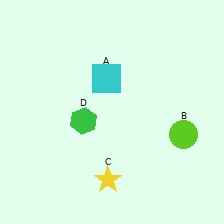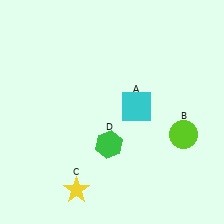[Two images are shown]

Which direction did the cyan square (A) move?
The cyan square (A) moved right.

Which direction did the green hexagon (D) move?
The green hexagon (D) moved right.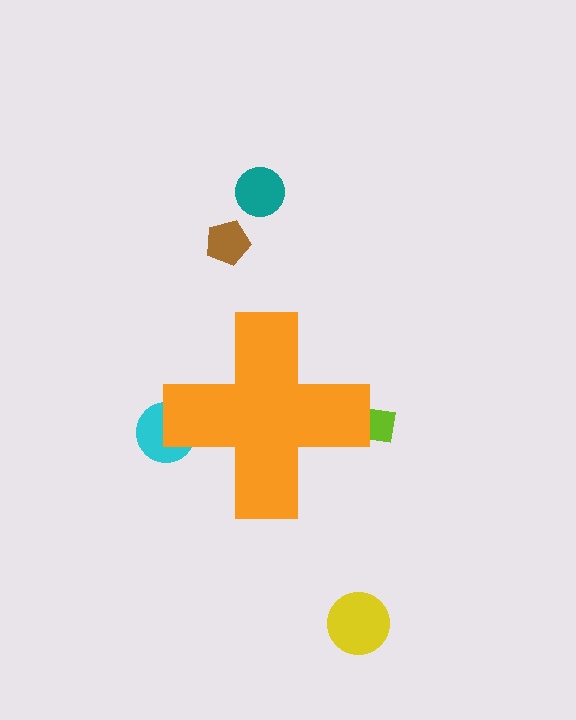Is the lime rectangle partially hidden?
Yes, the lime rectangle is partially hidden behind the orange cross.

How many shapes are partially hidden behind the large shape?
2 shapes are partially hidden.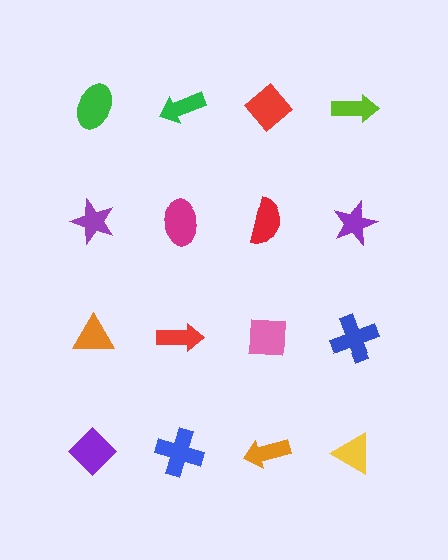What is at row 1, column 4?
A lime arrow.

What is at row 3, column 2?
A red arrow.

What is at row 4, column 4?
A yellow triangle.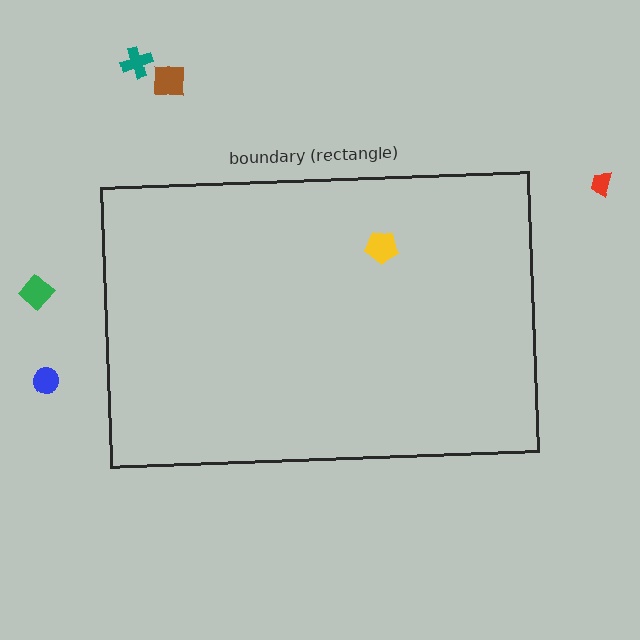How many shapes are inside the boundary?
1 inside, 5 outside.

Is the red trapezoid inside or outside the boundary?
Outside.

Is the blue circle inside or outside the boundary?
Outside.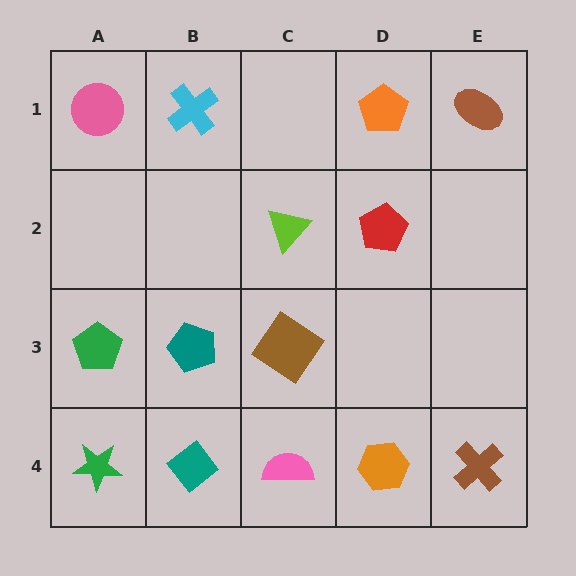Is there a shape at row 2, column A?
No, that cell is empty.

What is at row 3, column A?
A green pentagon.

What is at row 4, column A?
A green star.